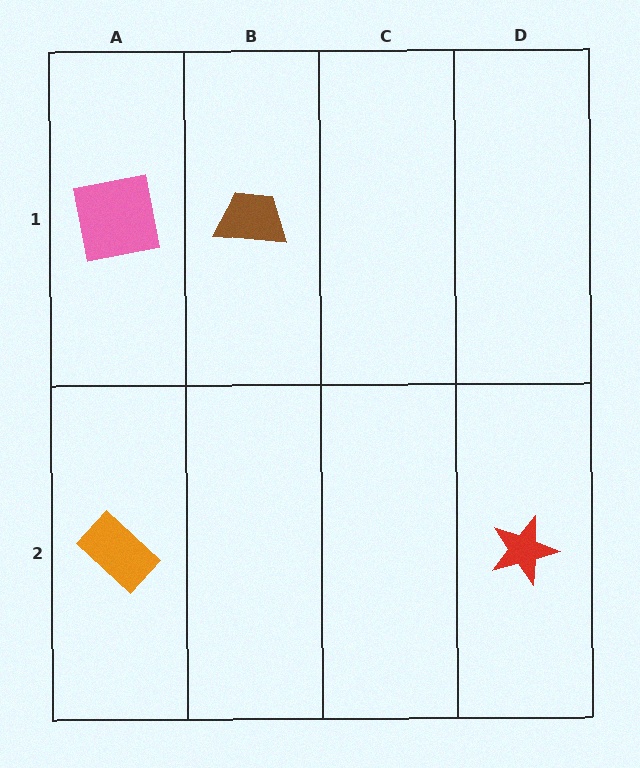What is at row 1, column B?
A brown trapezoid.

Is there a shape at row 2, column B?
No, that cell is empty.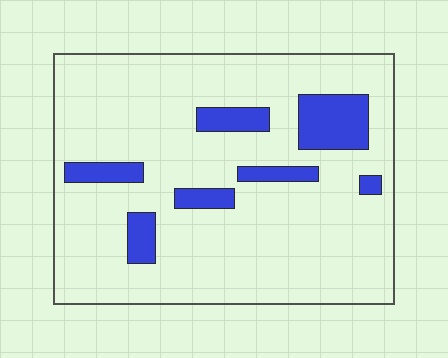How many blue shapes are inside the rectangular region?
7.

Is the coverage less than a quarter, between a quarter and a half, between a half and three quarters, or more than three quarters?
Less than a quarter.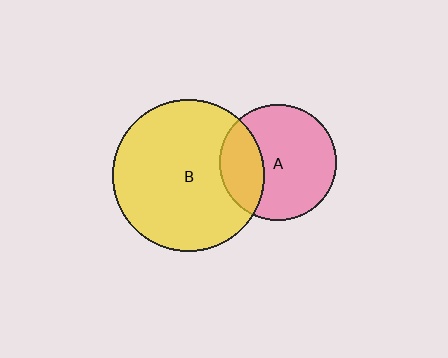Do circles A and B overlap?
Yes.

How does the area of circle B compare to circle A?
Approximately 1.7 times.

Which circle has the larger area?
Circle B (yellow).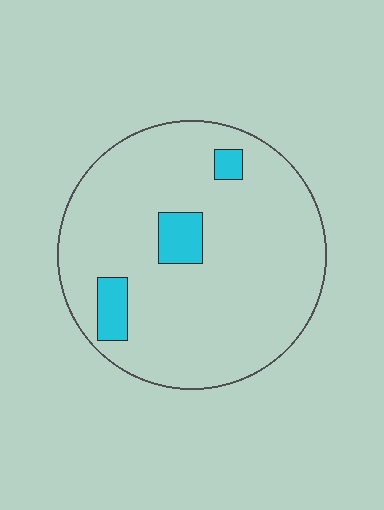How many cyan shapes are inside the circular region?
3.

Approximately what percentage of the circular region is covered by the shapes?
Approximately 10%.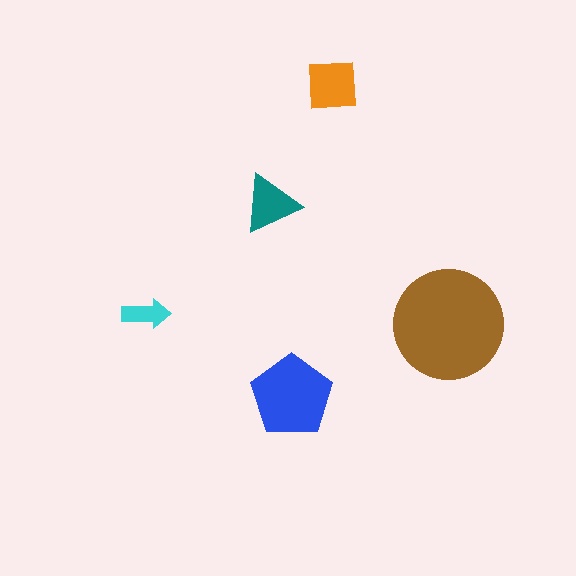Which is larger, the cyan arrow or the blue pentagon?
The blue pentagon.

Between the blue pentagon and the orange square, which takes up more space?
The blue pentagon.